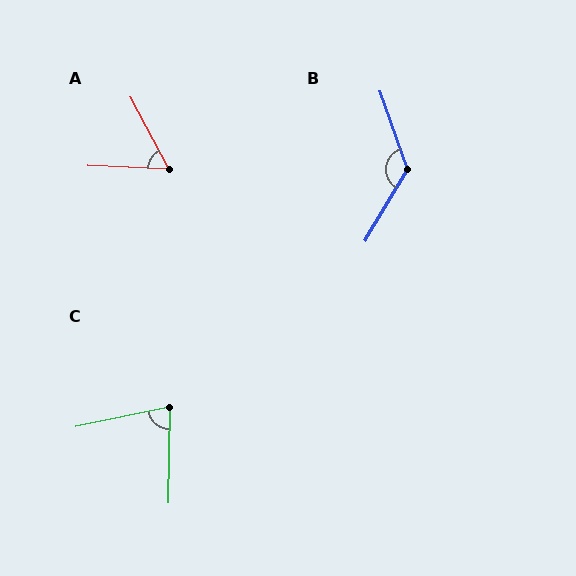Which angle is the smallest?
A, at approximately 59 degrees.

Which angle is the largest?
B, at approximately 130 degrees.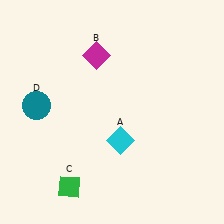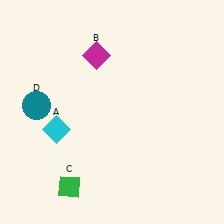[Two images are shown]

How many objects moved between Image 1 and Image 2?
1 object moved between the two images.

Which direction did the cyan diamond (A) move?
The cyan diamond (A) moved left.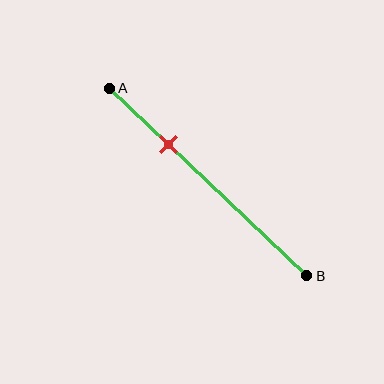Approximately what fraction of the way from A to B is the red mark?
The red mark is approximately 30% of the way from A to B.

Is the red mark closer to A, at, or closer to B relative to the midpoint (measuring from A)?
The red mark is closer to point A than the midpoint of segment AB.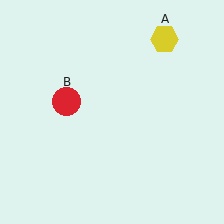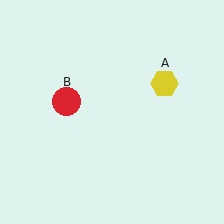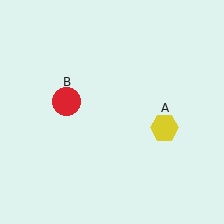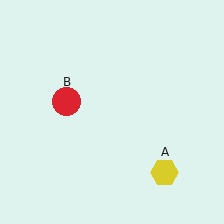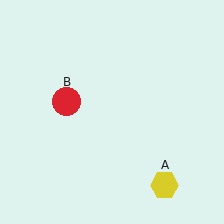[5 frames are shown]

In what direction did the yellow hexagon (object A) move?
The yellow hexagon (object A) moved down.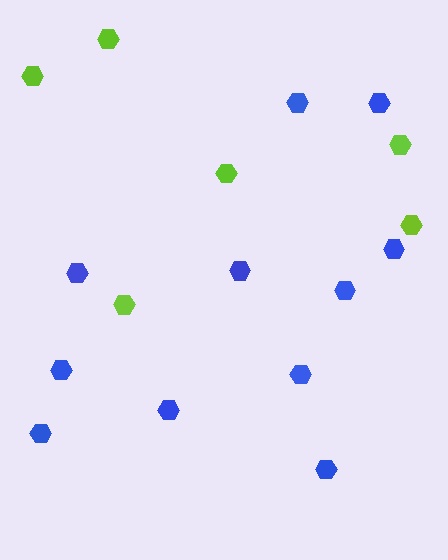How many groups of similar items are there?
There are 2 groups: one group of lime hexagons (6) and one group of blue hexagons (11).